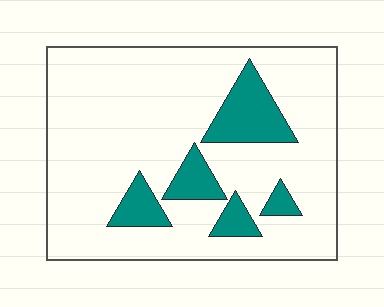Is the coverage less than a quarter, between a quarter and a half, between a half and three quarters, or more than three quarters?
Less than a quarter.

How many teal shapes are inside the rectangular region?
5.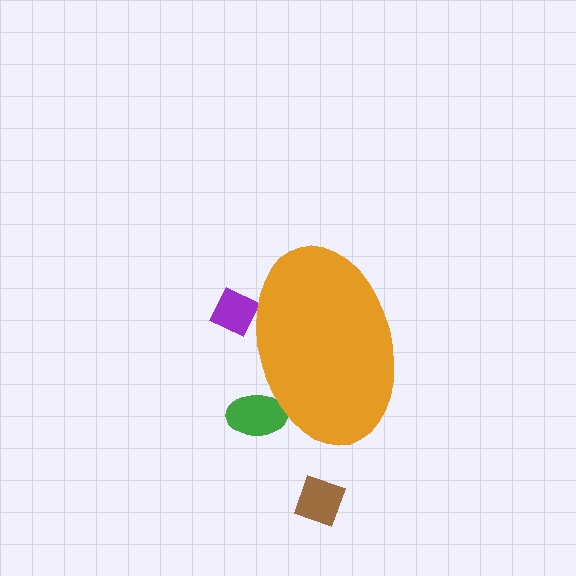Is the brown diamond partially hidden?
No, the brown diamond is fully visible.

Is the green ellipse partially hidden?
Yes, the green ellipse is partially hidden behind the orange ellipse.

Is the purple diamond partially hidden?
Yes, the purple diamond is partially hidden behind the orange ellipse.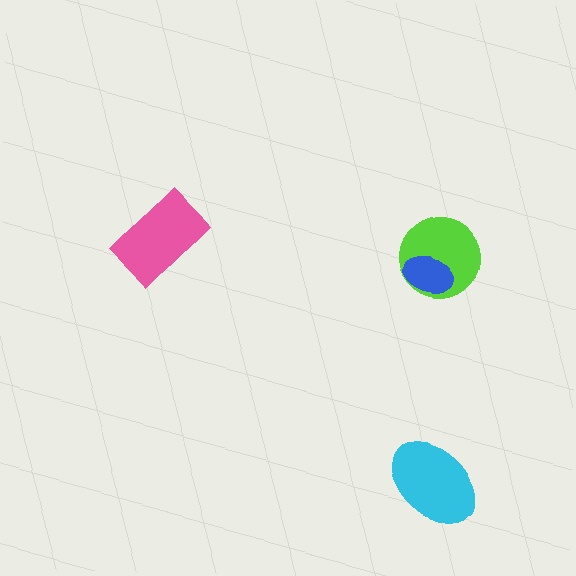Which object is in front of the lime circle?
The blue ellipse is in front of the lime circle.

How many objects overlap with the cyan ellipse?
0 objects overlap with the cyan ellipse.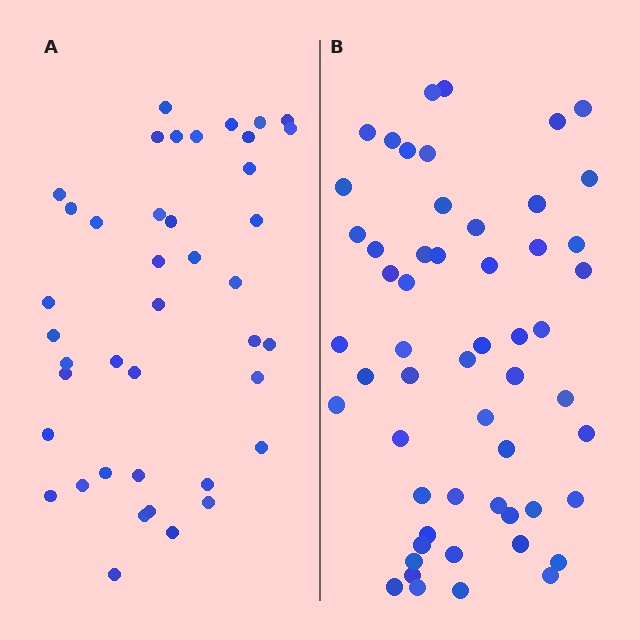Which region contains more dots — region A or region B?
Region B (the right region) has more dots.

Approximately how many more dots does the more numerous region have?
Region B has approximately 15 more dots than region A.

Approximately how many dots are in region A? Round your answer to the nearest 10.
About 40 dots. (The exact count is 41, which rounds to 40.)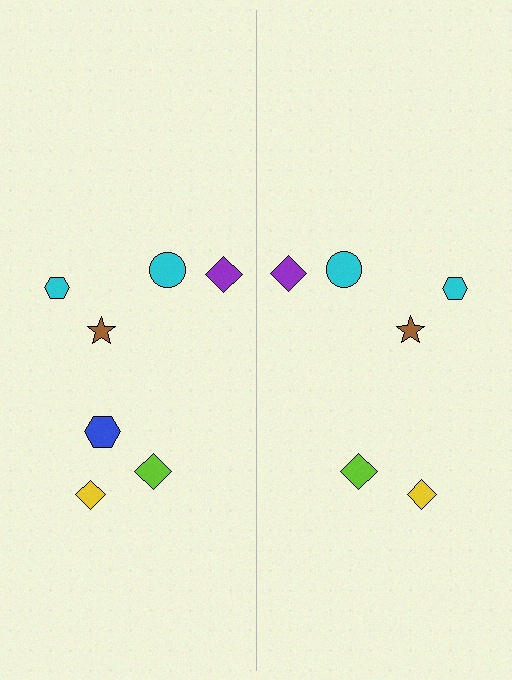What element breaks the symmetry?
A blue hexagon is missing from the right side.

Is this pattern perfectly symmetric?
No, the pattern is not perfectly symmetric. A blue hexagon is missing from the right side.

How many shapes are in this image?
There are 13 shapes in this image.